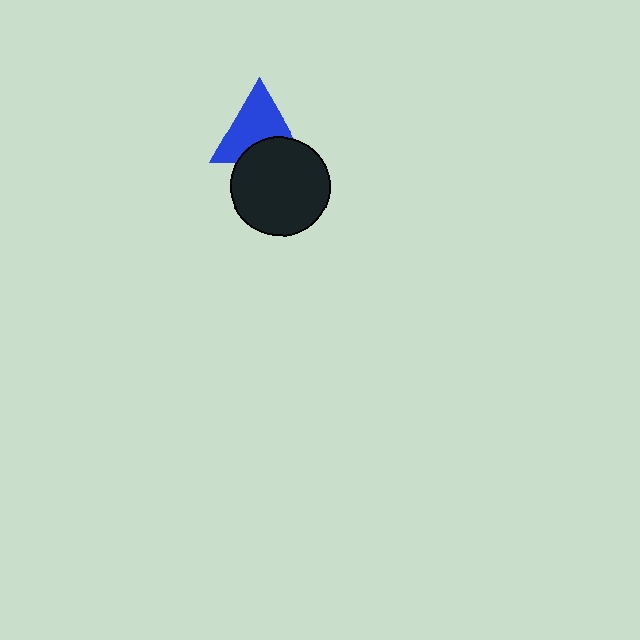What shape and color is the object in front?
The object in front is a black circle.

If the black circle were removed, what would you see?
You would see the complete blue triangle.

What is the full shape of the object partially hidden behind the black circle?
The partially hidden object is a blue triangle.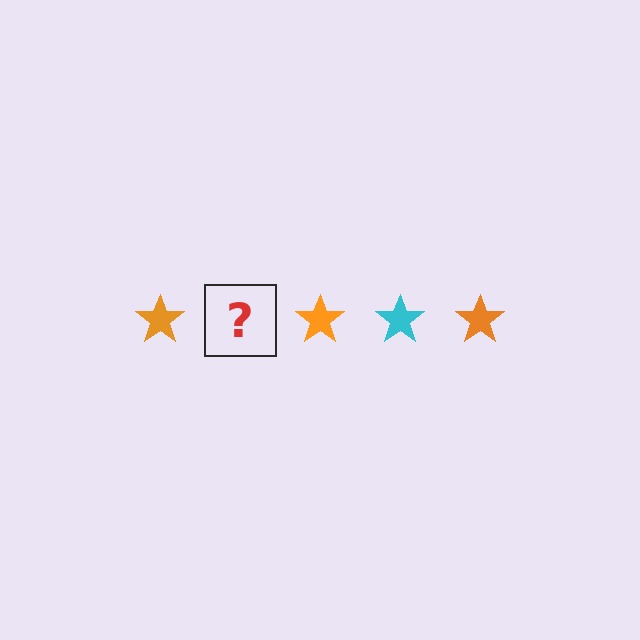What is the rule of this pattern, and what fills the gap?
The rule is that the pattern cycles through orange, cyan stars. The gap should be filled with a cyan star.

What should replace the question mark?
The question mark should be replaced with a cyan star.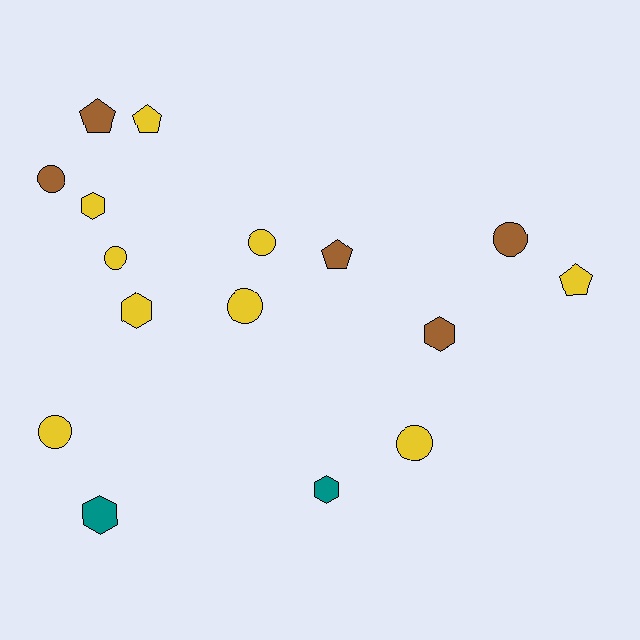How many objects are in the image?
There are 16 objects.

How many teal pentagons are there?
There are no teal pentagons.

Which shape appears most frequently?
Circle, with 7 objects.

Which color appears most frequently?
Yellow, with 9 objects.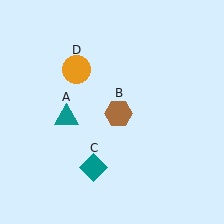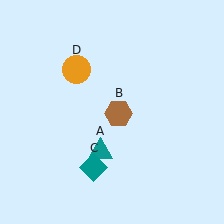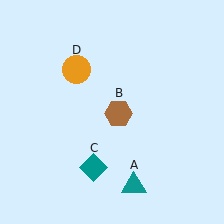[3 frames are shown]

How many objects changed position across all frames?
1 object changed position: teal triangle (object A).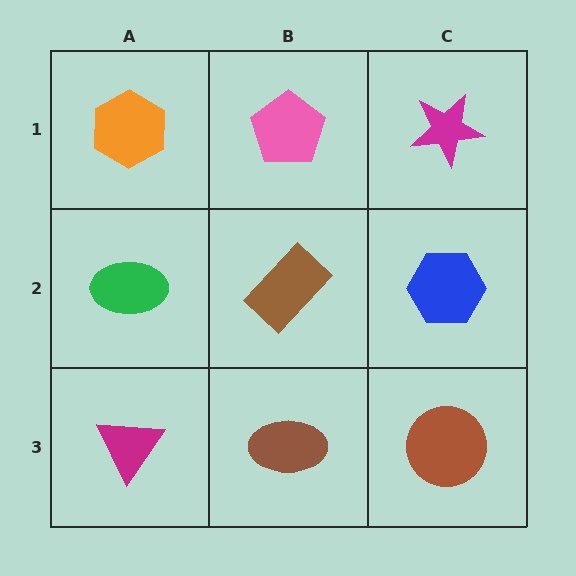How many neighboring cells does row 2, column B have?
4.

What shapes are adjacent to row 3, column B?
A brown rectangle (row 2, column B), a magenta triangle (row 3, column A), a brown circle (row 3, column C).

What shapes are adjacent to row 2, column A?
An orange hexagon (row 1, column A), a magenta triangle (row 3, column A), a brown rectangle (row 2, column B).